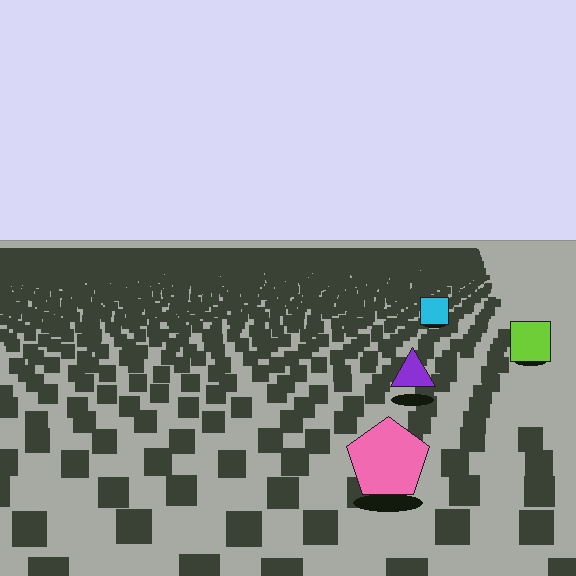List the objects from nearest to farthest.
From nearest to farthest: the pink pentagon, the purple triangle, the lime square, the cyan square.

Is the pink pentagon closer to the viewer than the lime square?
Yes. The pink pentagon is closer — you can tell from the texture gradient: the ground texture is coarser near it.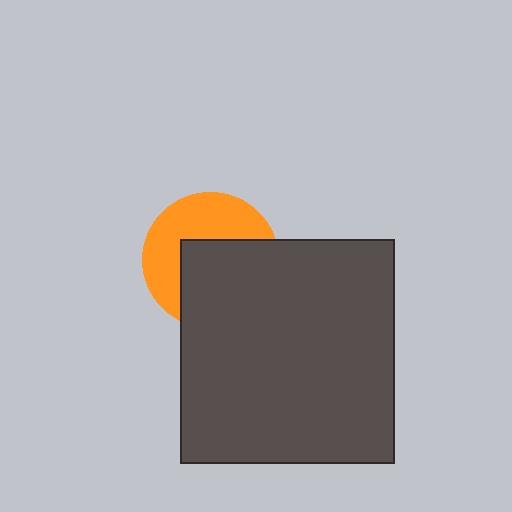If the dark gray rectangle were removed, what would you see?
You would see the complete orange circle.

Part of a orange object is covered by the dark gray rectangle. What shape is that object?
It is a circle.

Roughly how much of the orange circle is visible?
About half of it is visible (roughly 47%).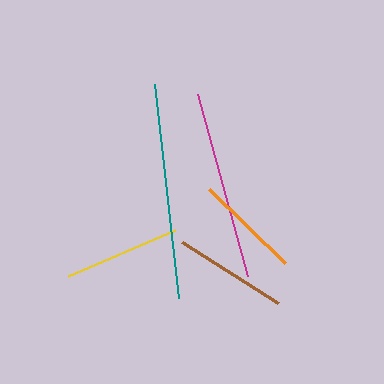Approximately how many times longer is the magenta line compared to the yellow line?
The magenta line is approximately 1.6 times the length of the yellow line.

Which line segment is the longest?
The teal line is the longest at approximately 216 pixels.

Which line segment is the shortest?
The orange line is the shortest at approximately 106 pixels.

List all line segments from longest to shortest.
From longest to shortest: teal, magenta, yellow, brown, orange.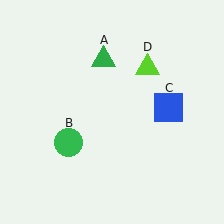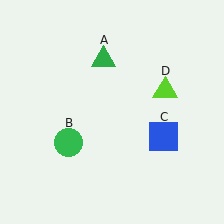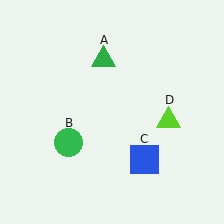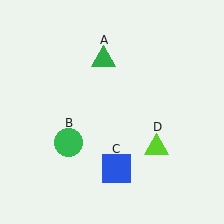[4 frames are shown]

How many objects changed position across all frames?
2 objects changed position: blue square (object C), lime triangle (object D).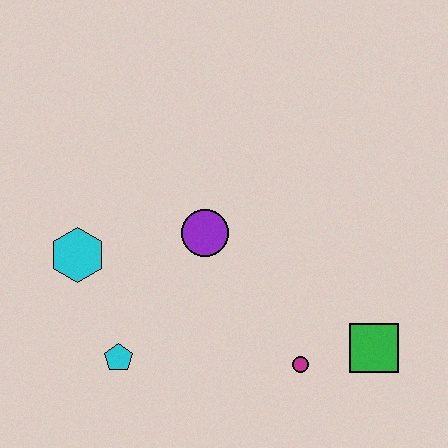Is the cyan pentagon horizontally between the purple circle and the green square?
No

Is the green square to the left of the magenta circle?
No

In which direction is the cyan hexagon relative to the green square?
The cyan hexagon is to the left of the green square.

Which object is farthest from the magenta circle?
The cyan hexagon is farthest from the magenta circle.